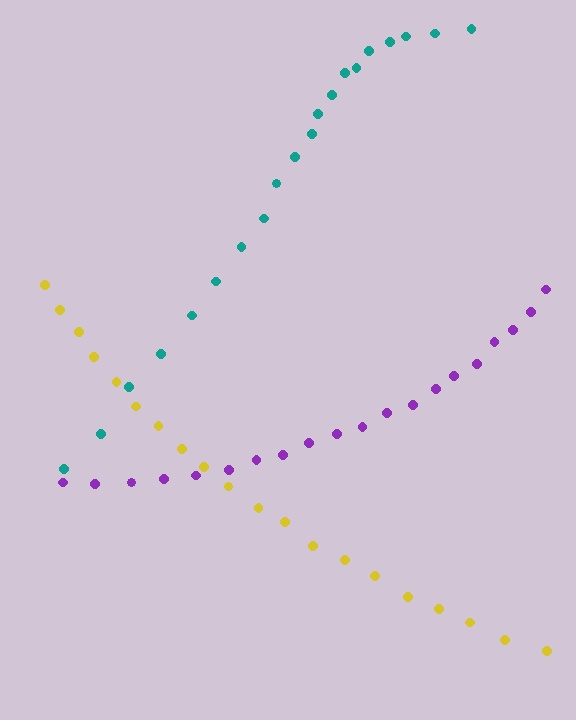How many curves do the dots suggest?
There are 3 distinct paths.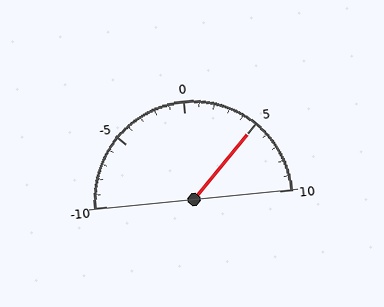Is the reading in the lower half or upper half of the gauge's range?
The reading is in the upper half of the range (-10 to 10).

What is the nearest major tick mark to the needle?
The nearest major tick mark is 5.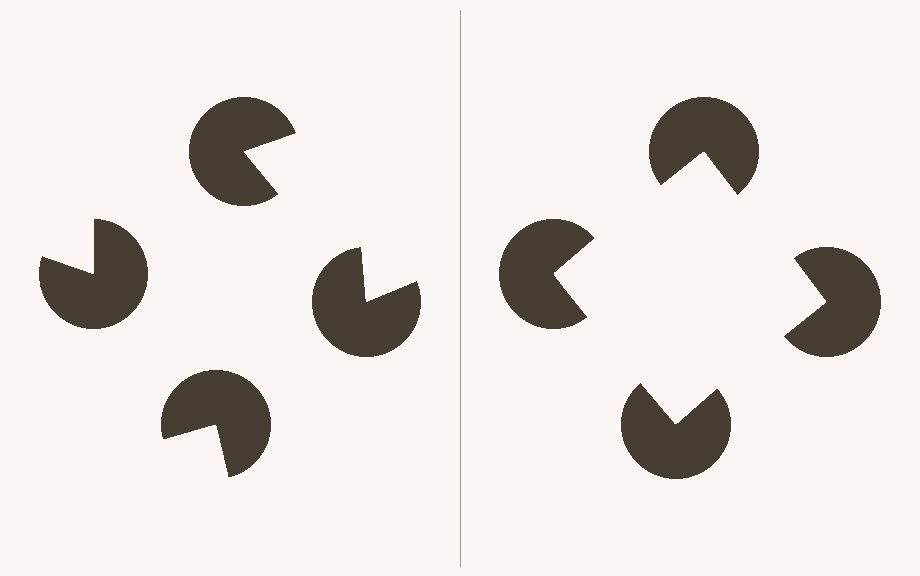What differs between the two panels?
The pac-man discs are positioned identically on both sides; only the wedge orientations differ. On the right they align to a square; on the left they are misaligned.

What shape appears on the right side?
An illusory square.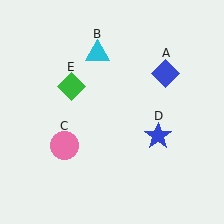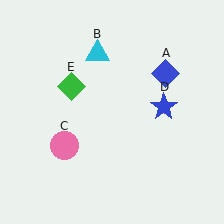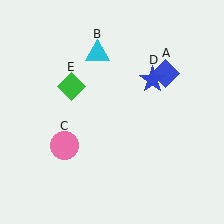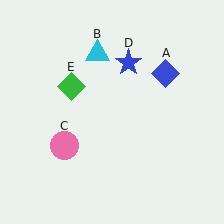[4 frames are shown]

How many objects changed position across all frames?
1 object changed position: blue star (object D).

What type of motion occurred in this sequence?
The blue star (object D) rotated counterclockwise around the center of the scene.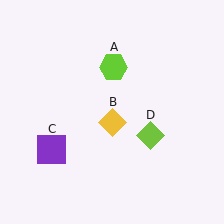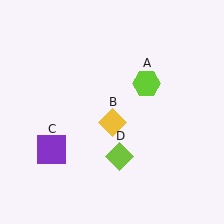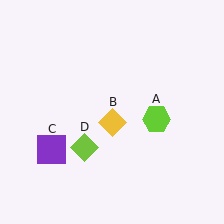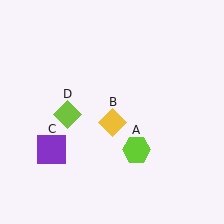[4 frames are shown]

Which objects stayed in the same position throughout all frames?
Yellow diamond (object B) and purple square (object C) remained stationary.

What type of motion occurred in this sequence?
The lime hexagon (object A), lime diamond (object D) rotated clockwise around the center of the scene.